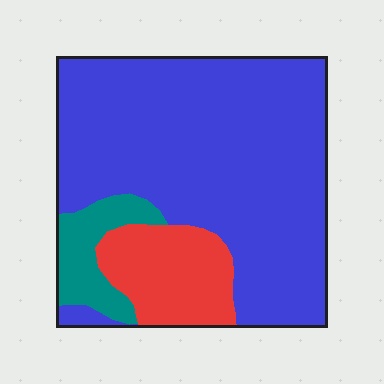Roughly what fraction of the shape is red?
Red covers 16% of the shape.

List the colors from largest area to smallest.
From largest to smallest: blue, red, teal.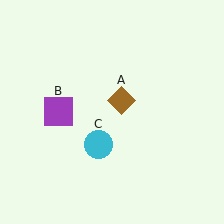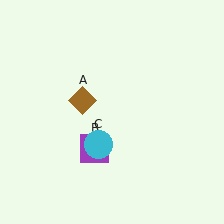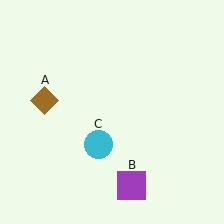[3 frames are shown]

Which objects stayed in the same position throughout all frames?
Cyan circle (object C) remained stationary.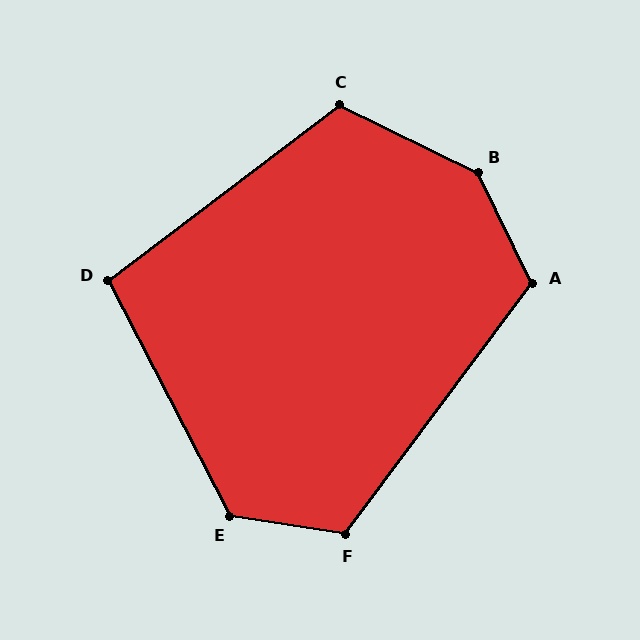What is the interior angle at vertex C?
Approximately 117 degrees (obtuse).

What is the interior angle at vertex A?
Approximately 117 degrees (obtuse).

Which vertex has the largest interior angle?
B, at approximately 142 degrees.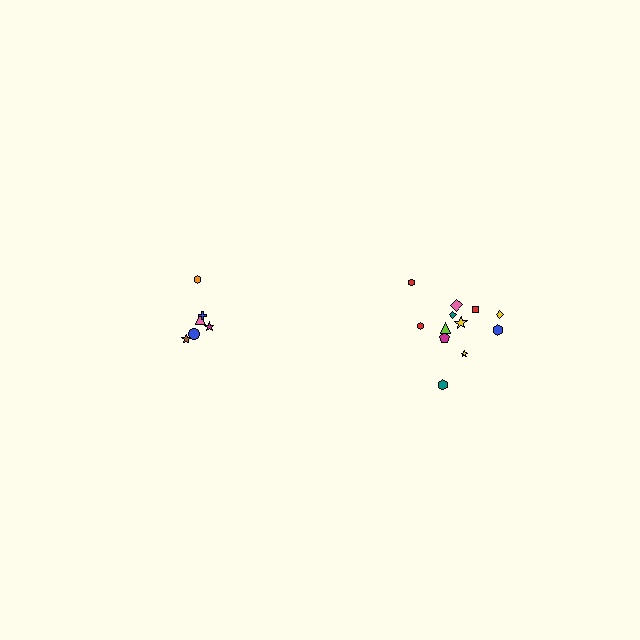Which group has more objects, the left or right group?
The right group.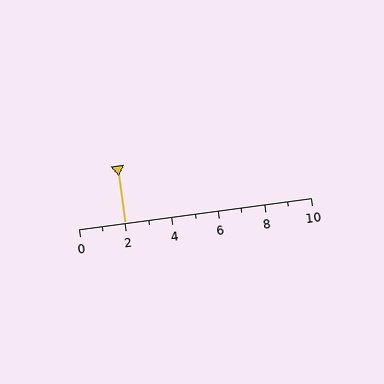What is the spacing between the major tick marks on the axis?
The major ticks are spaced 2 apart.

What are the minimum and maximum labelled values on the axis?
The axis runs from 0 to 10.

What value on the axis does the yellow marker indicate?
The marker indicates approximately 2.